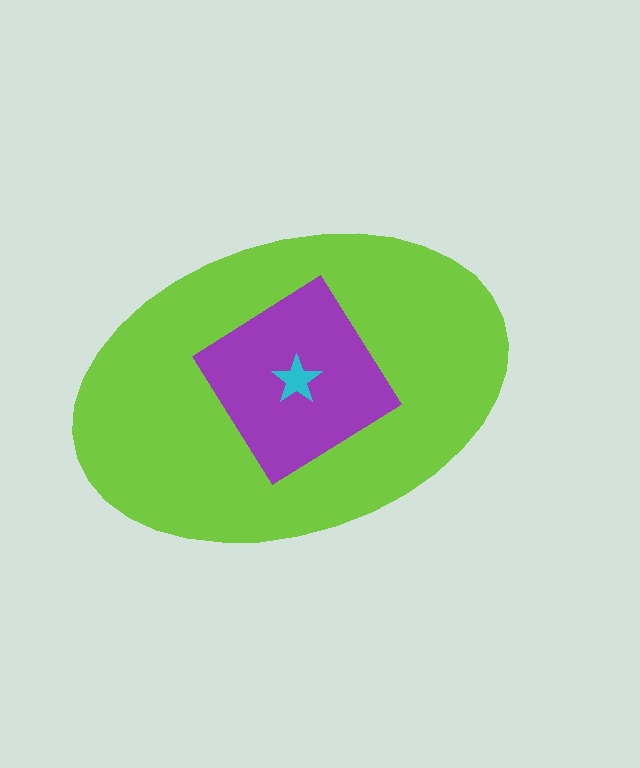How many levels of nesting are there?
3.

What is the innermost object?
The cyan star.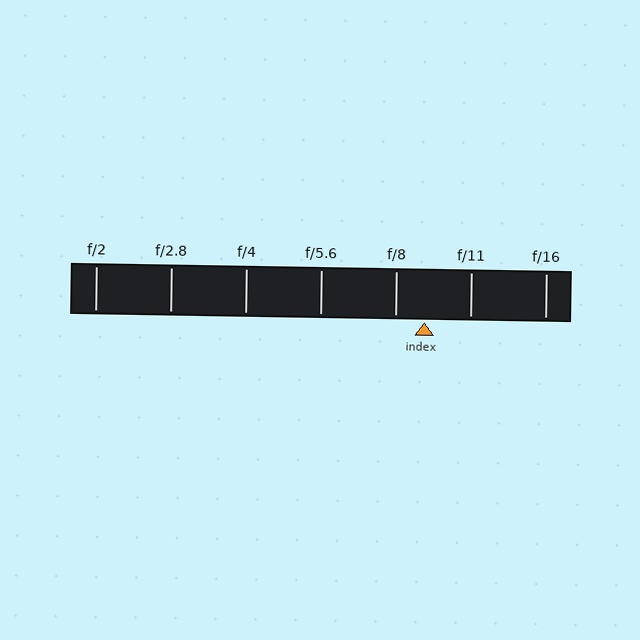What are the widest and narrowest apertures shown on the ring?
The widest aperture shown is f/2 and the narrowest is f/16.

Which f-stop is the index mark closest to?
The index mark is closest to f/8.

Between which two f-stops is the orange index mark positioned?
The index mark is between f/8 and f/11.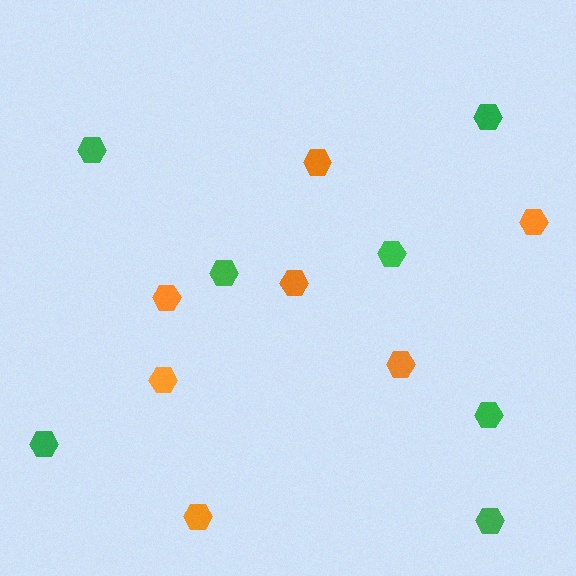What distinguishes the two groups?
There are 2 groups: one group of orange hexagons (7) and one group of green hexagons (7).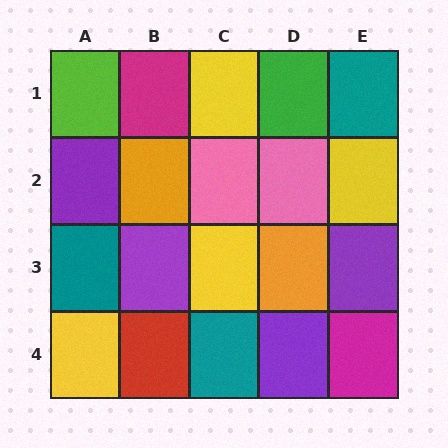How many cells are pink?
2 cells are pink.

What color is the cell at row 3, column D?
Orange.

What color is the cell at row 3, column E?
Purple.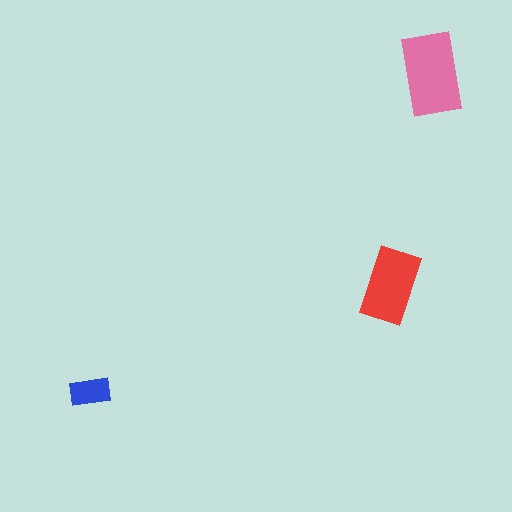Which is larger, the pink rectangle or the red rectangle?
The pink one.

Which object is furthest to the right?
The pink rectangle is rightmost.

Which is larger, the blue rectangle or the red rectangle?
The red one.